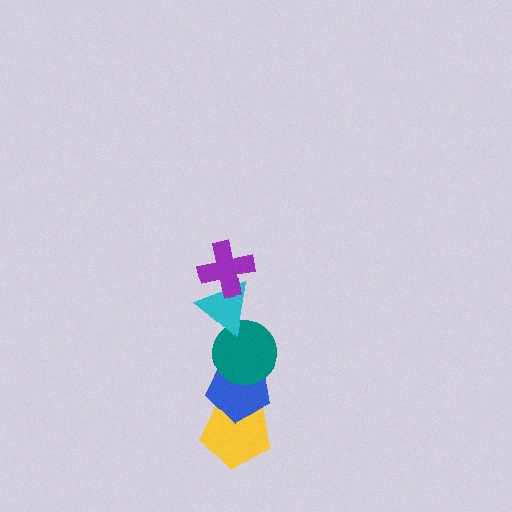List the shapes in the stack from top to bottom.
From top to bottom: the purple cross, the cyan triangle, the teal circle, the blue pentagon, the yellow pentagon.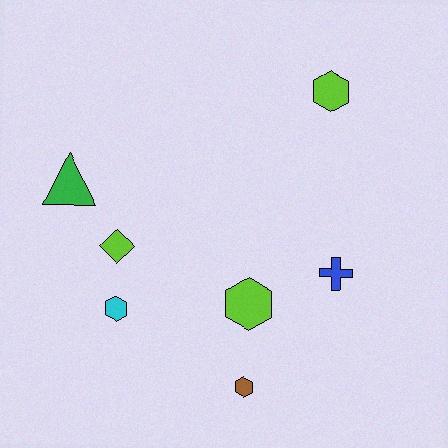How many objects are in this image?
There are 7 objects.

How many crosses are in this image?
There is 1 cross.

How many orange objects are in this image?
There are no orange objects.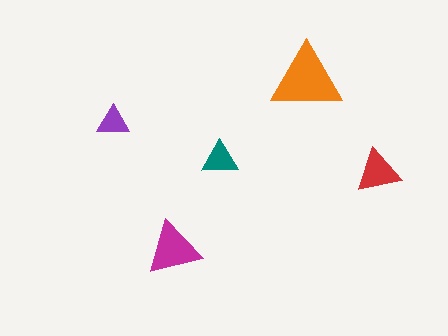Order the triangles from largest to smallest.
the orange one, the magenta one, the red one, the teal one, the purple one.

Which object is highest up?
The orange triangle is topmost.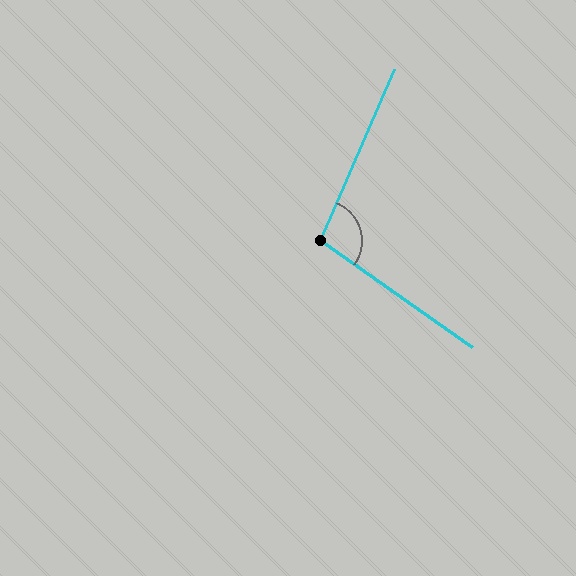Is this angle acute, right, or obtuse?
It is obtuse.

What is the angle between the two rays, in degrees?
Approximately 102 degrees.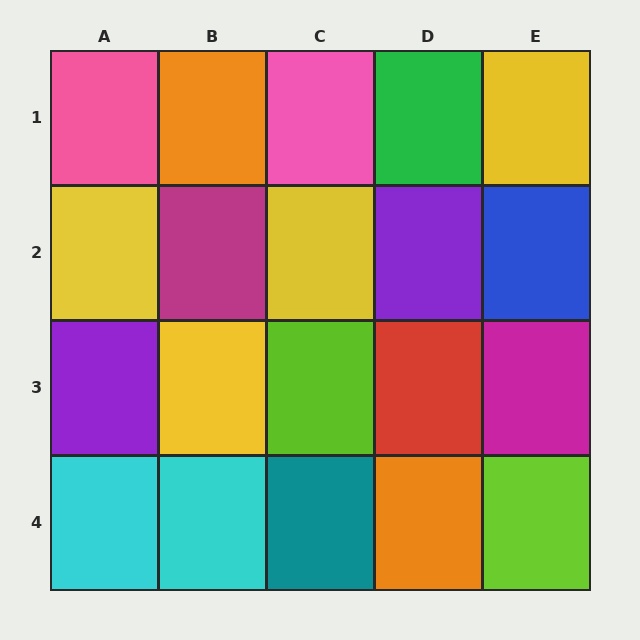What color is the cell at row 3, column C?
Lime.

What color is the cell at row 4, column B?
Cyan.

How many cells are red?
1 cell is red.